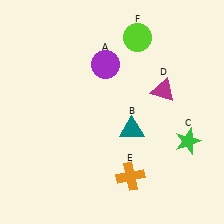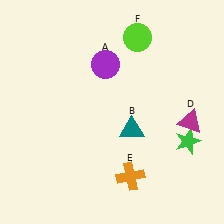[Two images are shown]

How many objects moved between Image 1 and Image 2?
1 object moved between the two images.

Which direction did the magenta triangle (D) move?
The magenta triangle (D) moved down.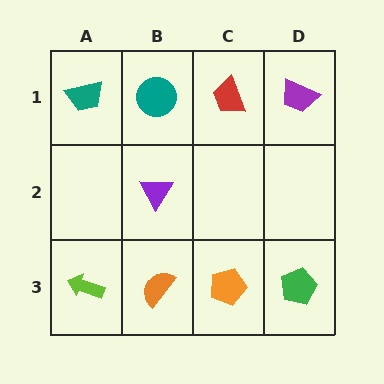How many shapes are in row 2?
1 shape.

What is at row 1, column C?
A red trapezoid.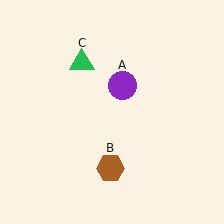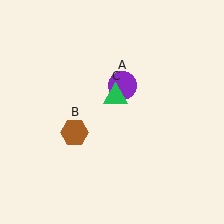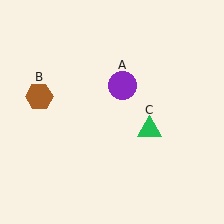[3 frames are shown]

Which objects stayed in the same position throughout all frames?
Purple circle (object A) remained stationary.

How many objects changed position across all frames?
2 objects changed position: brown hexagon (object B), green triangle (object C).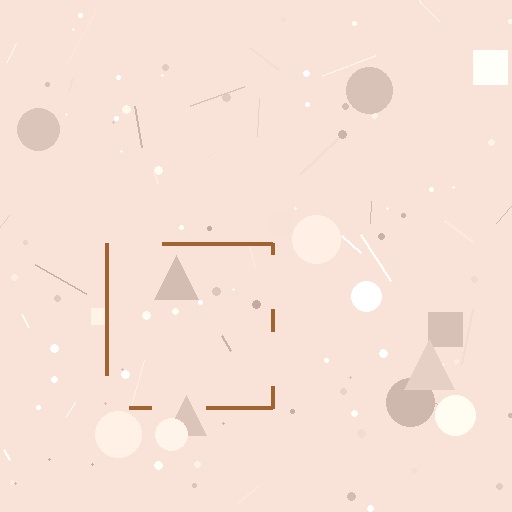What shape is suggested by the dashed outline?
The dashed outline suggests a square.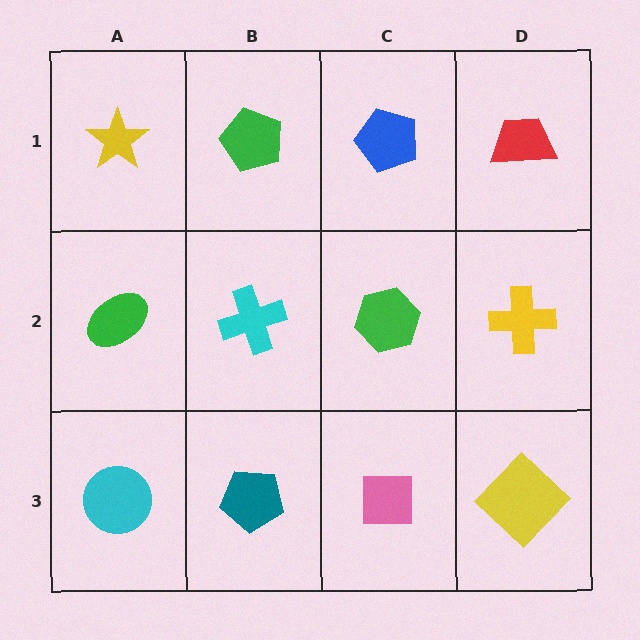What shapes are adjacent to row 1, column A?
A green ellipse (row 2, column A), a green pentagon (row 1, column B).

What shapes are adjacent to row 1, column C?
A green hexagon (row 2, column C), a green pentagon (row 1, column B), a red trapezoid (row 1, column D).